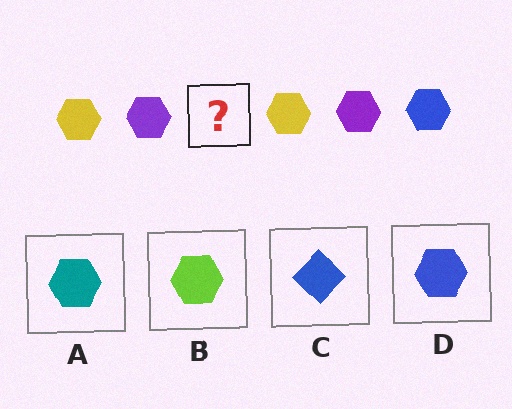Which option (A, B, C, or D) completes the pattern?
D.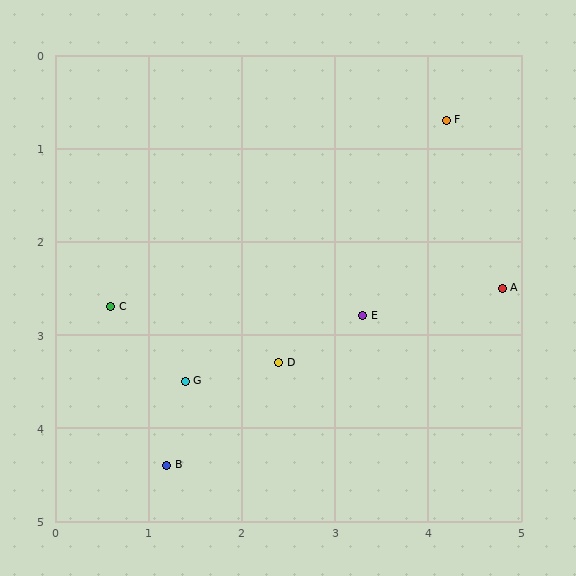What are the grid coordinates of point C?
Point C is at approximately (0.6, 2.7).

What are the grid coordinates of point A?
Point A is at approximately (4.8, 2.5).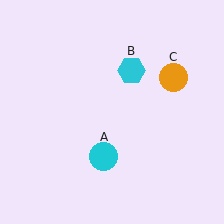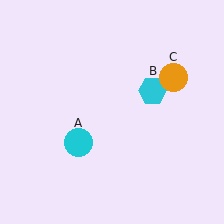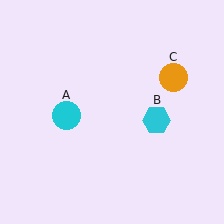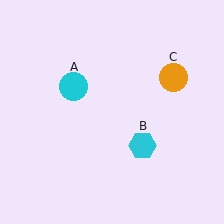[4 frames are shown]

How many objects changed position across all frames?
2 objects changed position: cyan circle (object A), cyan hexagon (object B).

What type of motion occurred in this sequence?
The cyan circle (object A), cyan hexagon (object B) rotated clockwise around the center of the scene.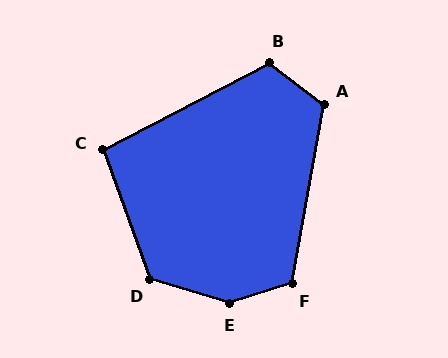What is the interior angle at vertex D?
Approximately 127 degrees (obtuse).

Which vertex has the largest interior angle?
E, at approximately 145 degrees.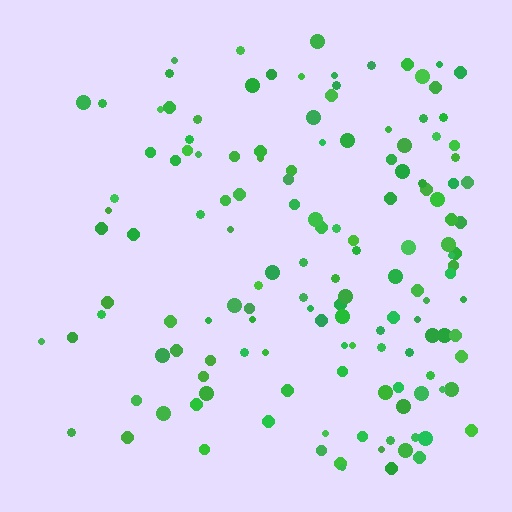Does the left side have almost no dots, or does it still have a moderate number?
Still a moderate number, just noticeably fewer than the right.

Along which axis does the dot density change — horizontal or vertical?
Horizontal.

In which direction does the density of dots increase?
From left to right, with the right side densest.